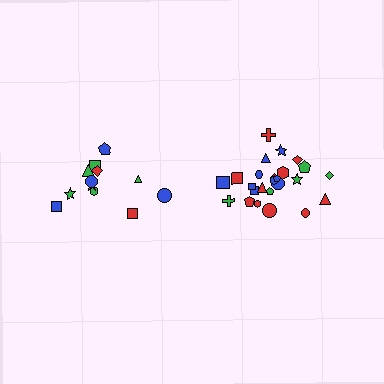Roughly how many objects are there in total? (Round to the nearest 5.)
Roughly 35 objects in total.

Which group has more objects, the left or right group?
The right group.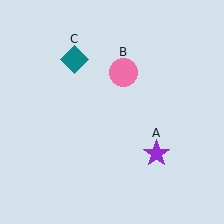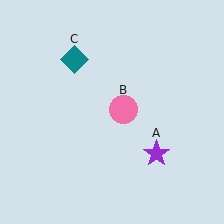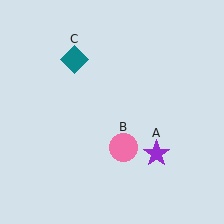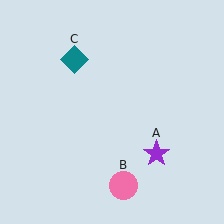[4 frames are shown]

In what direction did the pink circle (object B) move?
The pink circle (object B) moved down.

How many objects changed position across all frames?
1 object changed position: pink circle (object B).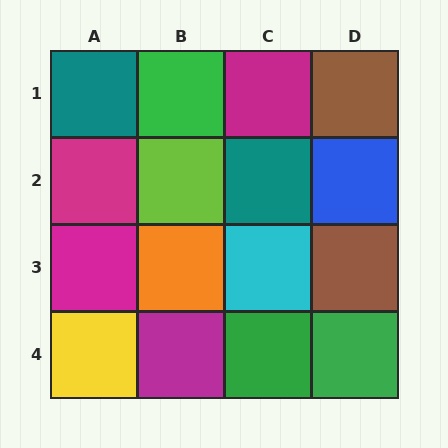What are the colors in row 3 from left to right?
Magenta, orange, cyan, brown.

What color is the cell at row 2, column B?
Lime.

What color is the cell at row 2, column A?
Magenta.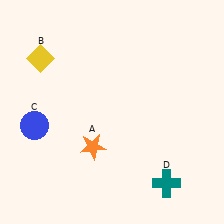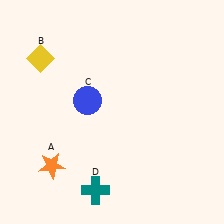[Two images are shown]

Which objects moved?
The objects that moved are: the orange star (A), the blue circle (C), the teal cross (D).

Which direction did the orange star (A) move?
The orange star (A) moved left.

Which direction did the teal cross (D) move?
The teal cross (D) moved left.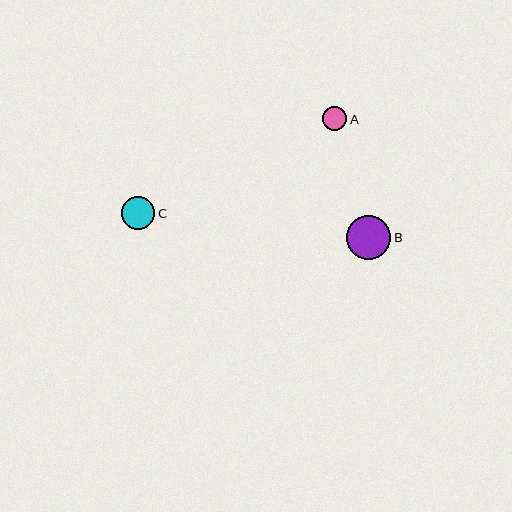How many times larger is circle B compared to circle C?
Circle B is approximately 1.3 times the size of circle C.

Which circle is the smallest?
Circle A is the smallest with a size of approximately 24 pixels.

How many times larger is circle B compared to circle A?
Circle B is approximately 1.8 times the size of circle A.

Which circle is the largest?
Circle B is the largest with a size of approximately 44 pixels.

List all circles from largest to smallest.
From largest to smallest: B, C, A.